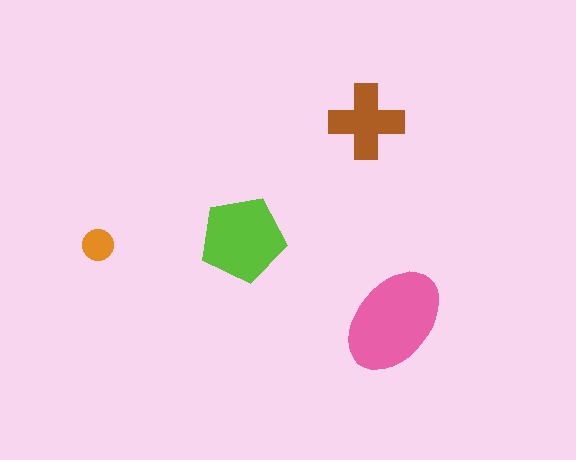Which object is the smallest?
The orange circle.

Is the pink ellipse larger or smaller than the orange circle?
Larger.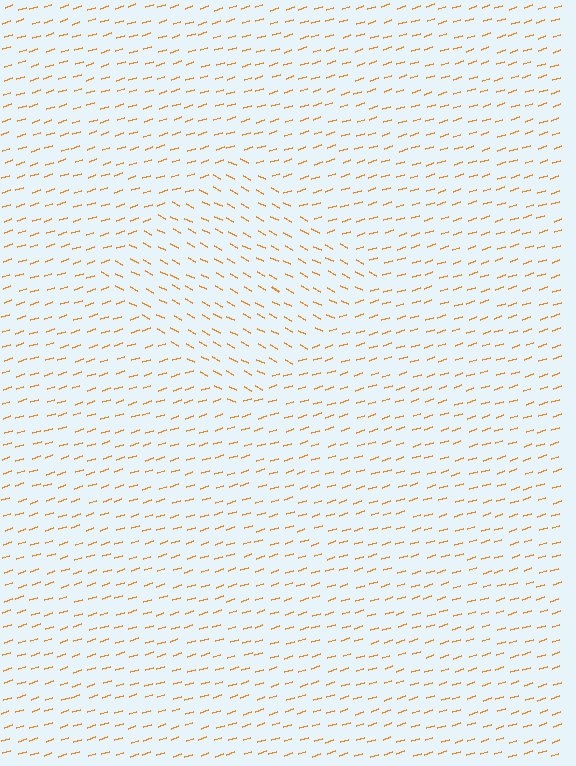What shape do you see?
I see a diamond.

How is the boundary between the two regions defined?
The boundary is defined purely by a change in line orientation (approximately 45 degrees difference). All lines are the same color and thickness.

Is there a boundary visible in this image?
Yes, there is a texture boundary formed by a change in line orientation.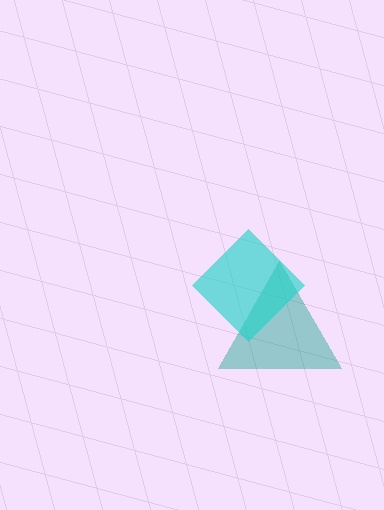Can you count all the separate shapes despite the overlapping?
Yes, there are 2 separate shapes.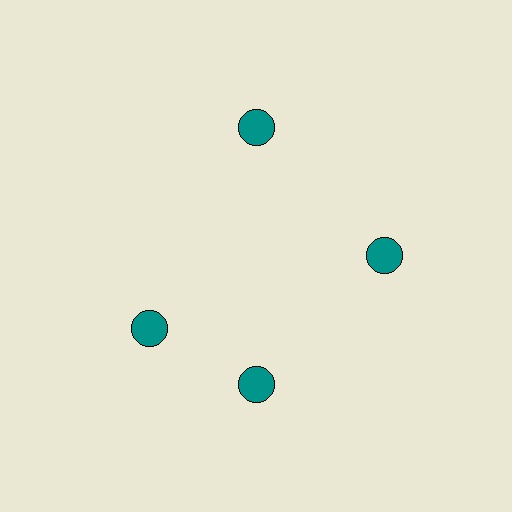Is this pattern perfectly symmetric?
No. The 4 teal circles are arranged in a ring, but one element near the 9 o'clock position is rotated out of alignment along the ring, breaking the 4-fold rotational symmetry.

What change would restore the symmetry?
The symmetry would be restored by rotating it back into even spacing with its neighbors so that all 4 circles sit at equal angles and equal distance from the center.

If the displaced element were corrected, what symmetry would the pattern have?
It would have 4-fold rotational symmetry — the pattern would map onto itself every 90 degrees.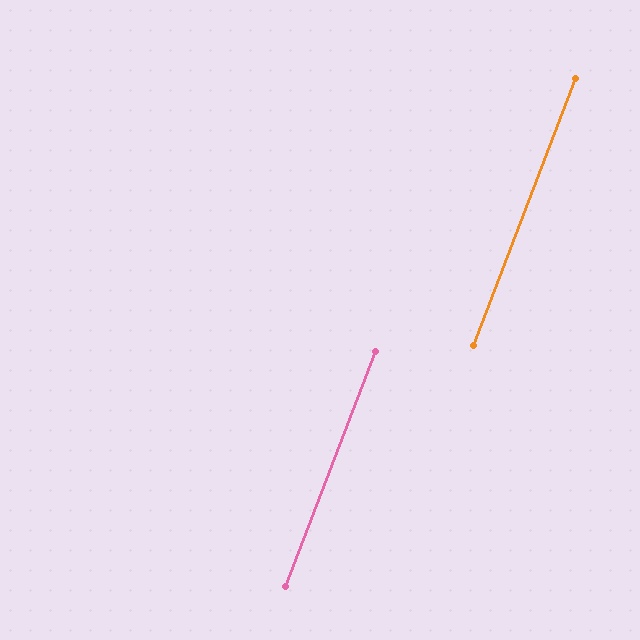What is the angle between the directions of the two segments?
Approximately 0 degrees.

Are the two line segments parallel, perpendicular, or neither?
Parallel — their directions differ by only 0.0°.